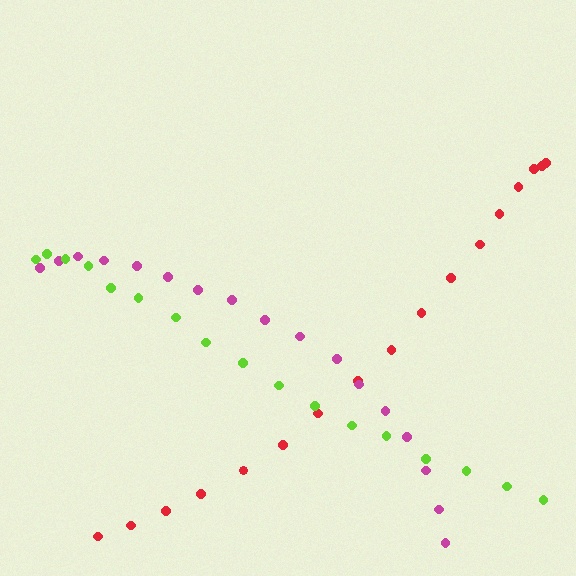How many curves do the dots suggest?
There are 3 distinct paths.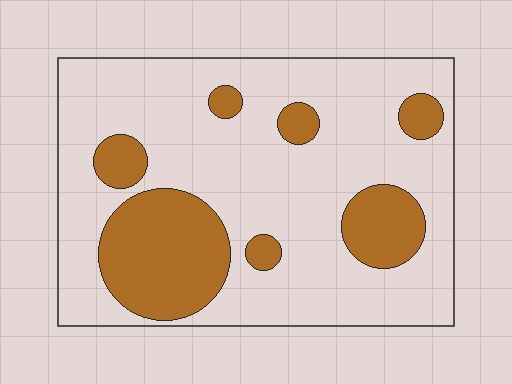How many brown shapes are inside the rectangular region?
7.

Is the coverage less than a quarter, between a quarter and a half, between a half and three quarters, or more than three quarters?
Between a quarter and a half.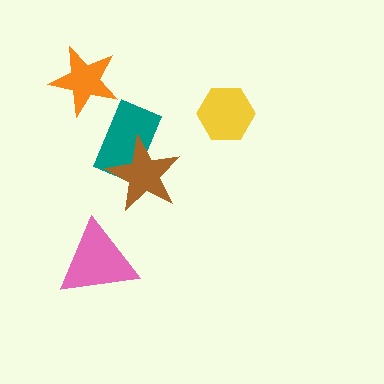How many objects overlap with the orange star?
0 objects overlap with the orange star.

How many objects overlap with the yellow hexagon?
0 objects overlap with the yellow hexagon.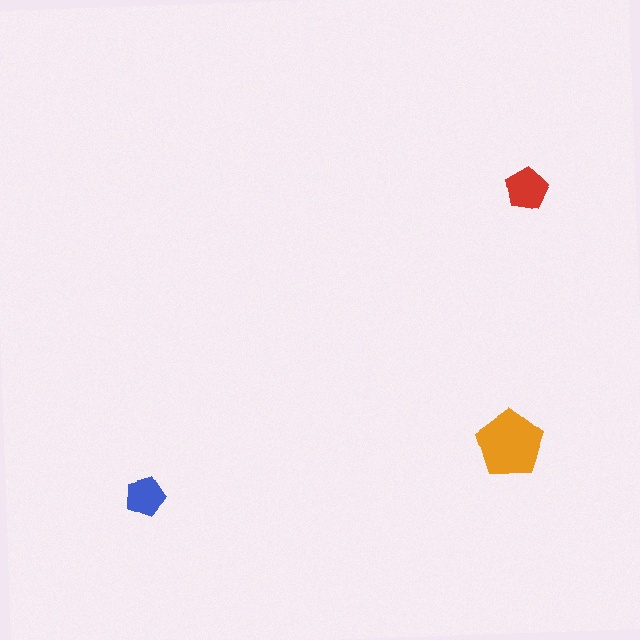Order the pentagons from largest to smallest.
the orange one, the red one, the blue one.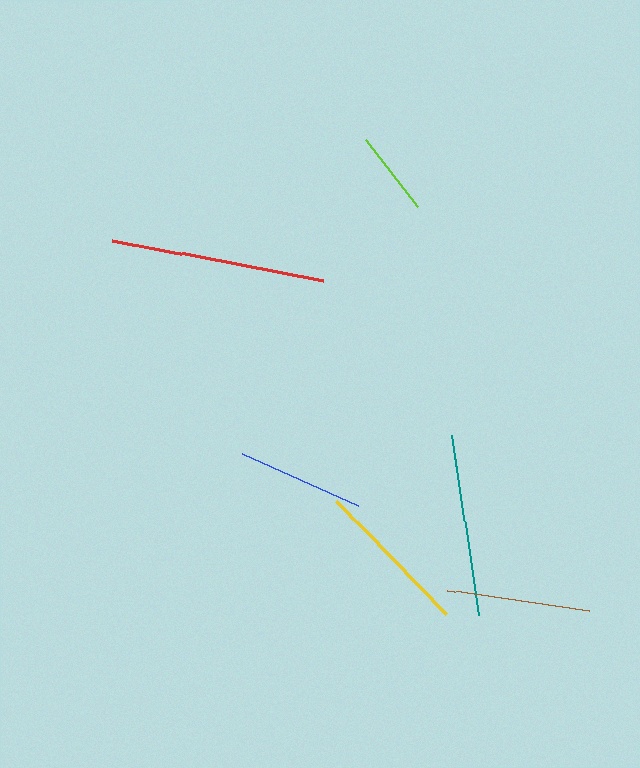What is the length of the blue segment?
The blue segment is approximately 127 pixels long.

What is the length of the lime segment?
The lime segment is approximately 85 pixels long.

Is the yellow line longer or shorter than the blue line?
The yellow line is longer than the blue line.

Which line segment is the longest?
The red line is the longest at approximately 214 pixels.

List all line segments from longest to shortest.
From longest to shortest: red, teal, yellow, brown, blue, lime.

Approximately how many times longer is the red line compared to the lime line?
The red line is approximately 2.5 times the length of the lime line.